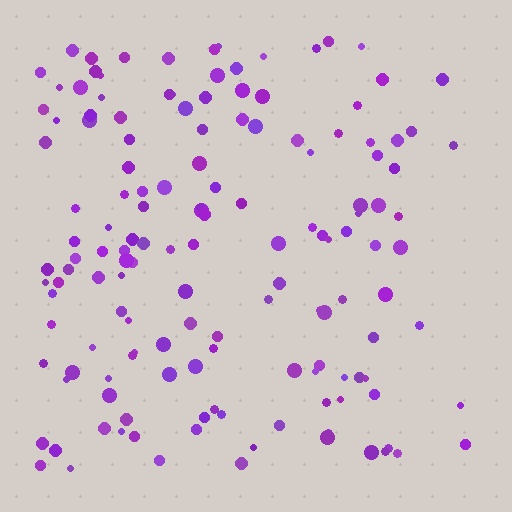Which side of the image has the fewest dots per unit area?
The right.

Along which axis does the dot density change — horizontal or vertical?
Horizontal.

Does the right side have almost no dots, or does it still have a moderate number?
Still a moderate number, just noticeably fewer than the left.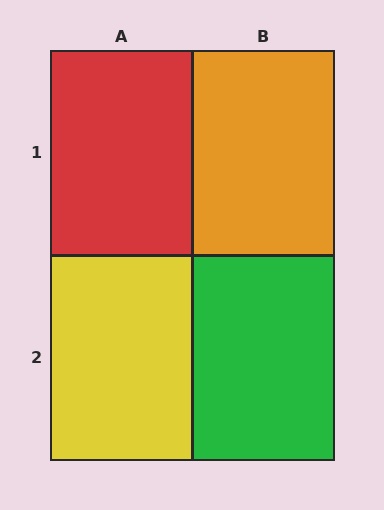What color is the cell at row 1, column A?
Red.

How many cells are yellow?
1 cell is yellow.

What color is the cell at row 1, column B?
Orange.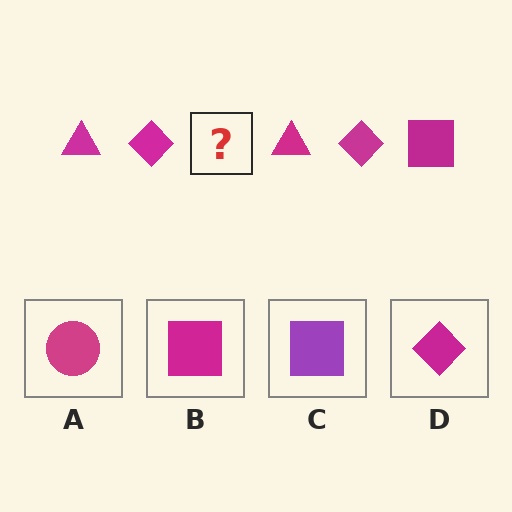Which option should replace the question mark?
Option B.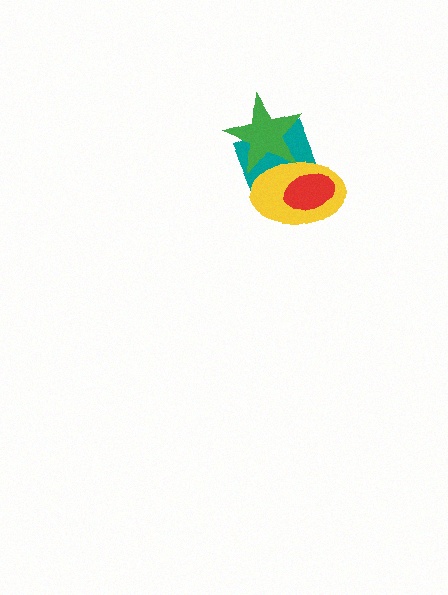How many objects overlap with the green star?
2 objects overlap with the green star.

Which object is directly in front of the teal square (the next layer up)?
The yellow ellipse is directly in front of the teal square.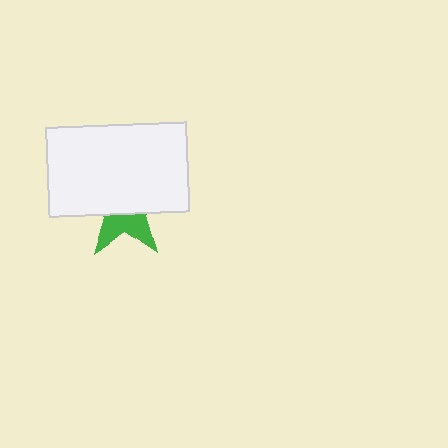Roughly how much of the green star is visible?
A small part of it is visible (roughly 39%).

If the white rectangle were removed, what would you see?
You would see the complete green star.